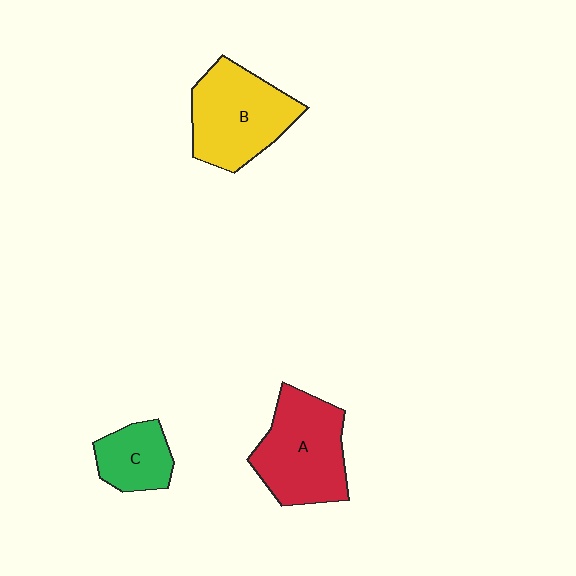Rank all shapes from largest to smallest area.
From largest to smallest: A (red), B (yellow), C (green).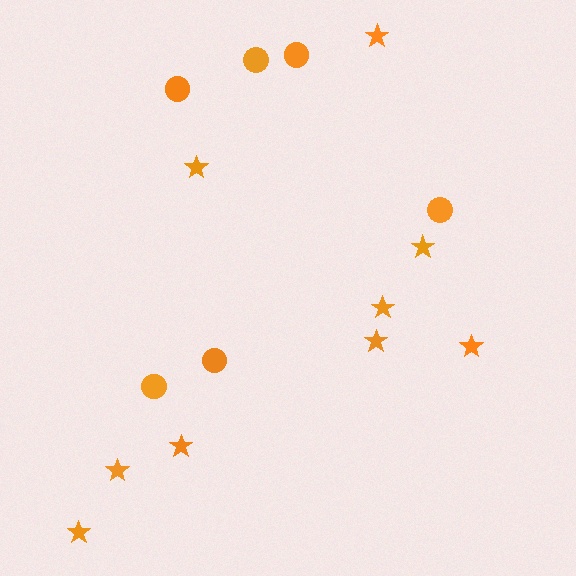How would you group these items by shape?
There are 2 groups: one group of circles (6) and one group of stars (9).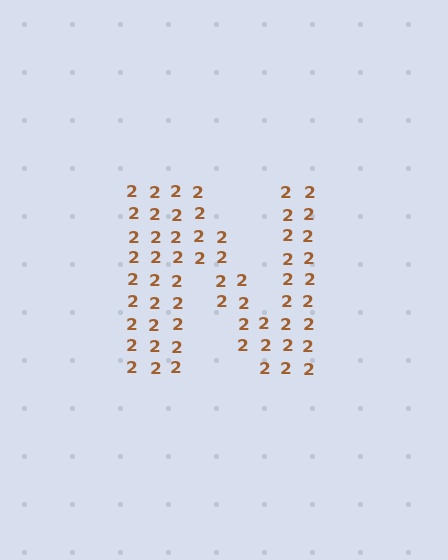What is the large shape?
The large shape is the letter N.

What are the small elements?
The small elements are digit 2's.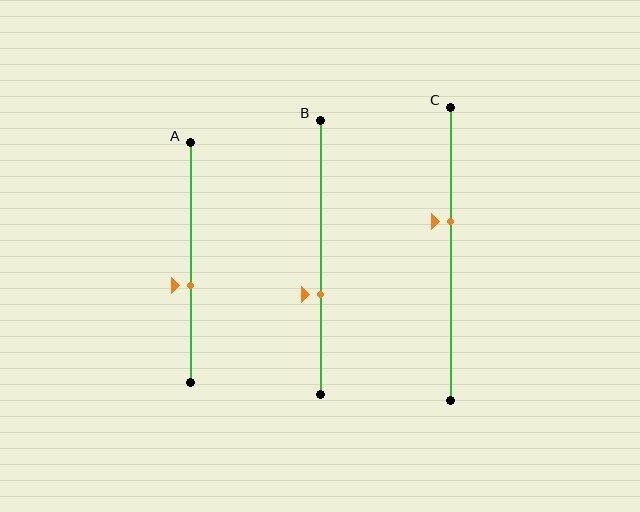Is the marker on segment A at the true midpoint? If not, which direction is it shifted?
No, the marker on segment A is shifted downward by about 9% of the segment length.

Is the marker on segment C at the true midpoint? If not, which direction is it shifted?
No, the marker on segment C is shifted upward by about 11% of the segment length.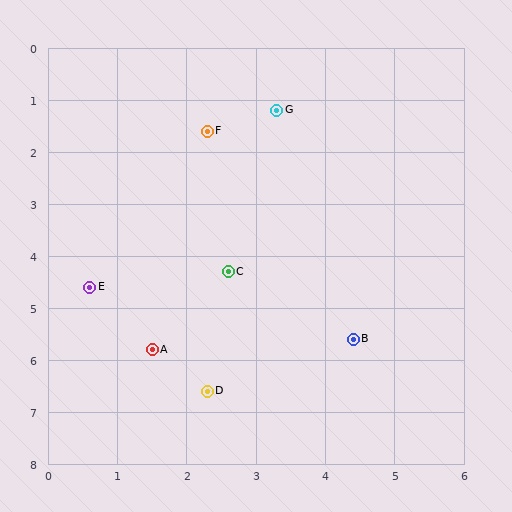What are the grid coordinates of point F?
Point F is at approximately (2.3, 1.6).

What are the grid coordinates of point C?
Point C is at approximately (2.6, 4.3).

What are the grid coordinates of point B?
Point B is at approximately (4.4, 5.6).